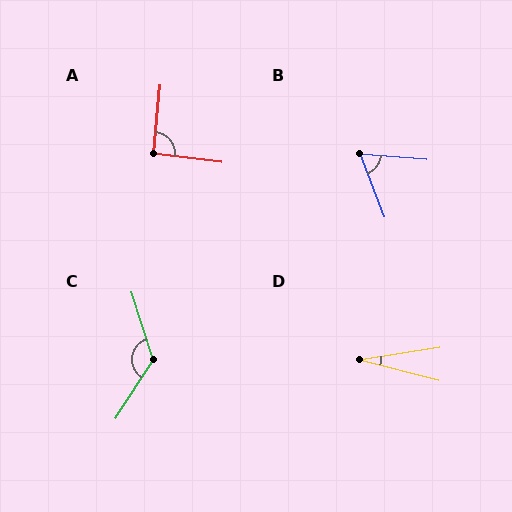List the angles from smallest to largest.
D (23°), B (64°), A (91°), C (129°).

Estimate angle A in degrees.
Approximately 91 degrees.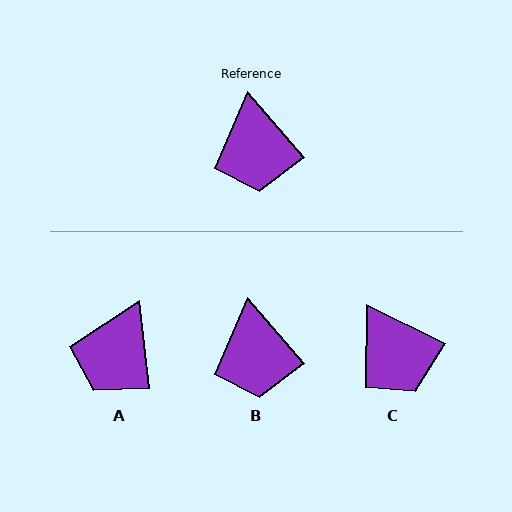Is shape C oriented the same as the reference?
No, it is off by about 23 degrees.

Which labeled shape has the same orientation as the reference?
B.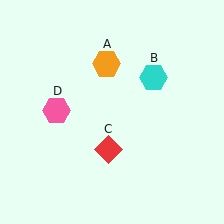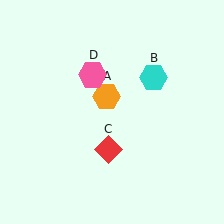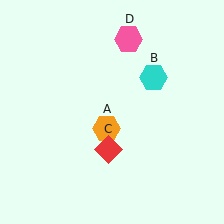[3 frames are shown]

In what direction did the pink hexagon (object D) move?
The pink hexagon (object D) moved up and to the right.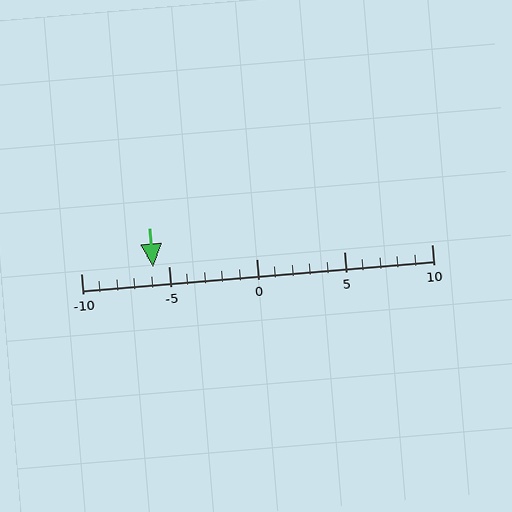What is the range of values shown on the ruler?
The ruler shows values from -10 to 10.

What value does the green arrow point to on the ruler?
The green arrow points to approximately -6.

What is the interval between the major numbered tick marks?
The major tick marks are spaced 5 units apart.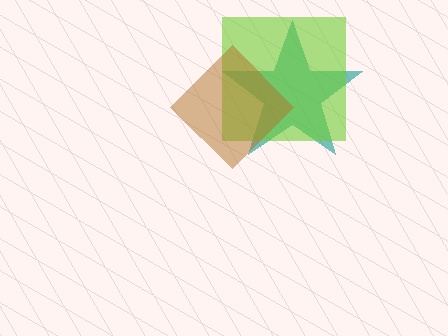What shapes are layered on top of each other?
The layered shapes are: a teal star, a lime square, a brown diamond.